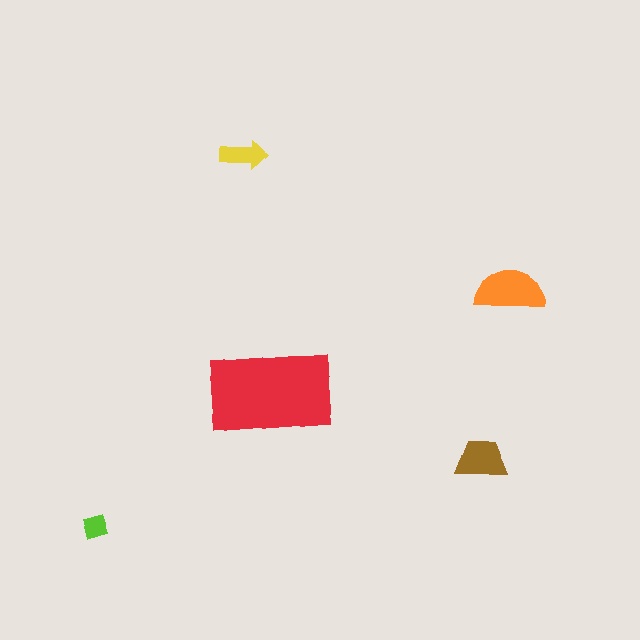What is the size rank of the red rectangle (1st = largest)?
1st.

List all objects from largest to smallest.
The red rectangle, the orange semicircle, the brown trapezoid, the yellow arrow, the lime diamond.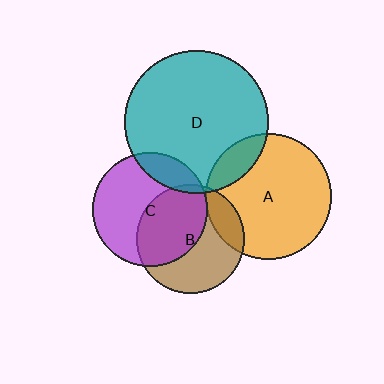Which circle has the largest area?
Circle D (teal).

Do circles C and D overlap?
Yes.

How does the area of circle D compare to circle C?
Approximately 1.6 times.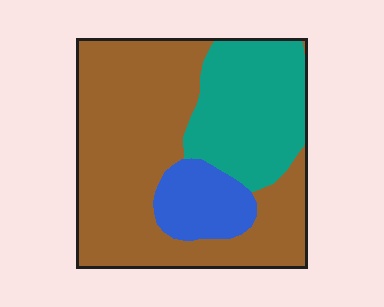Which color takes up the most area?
Brown, at roughly 60%.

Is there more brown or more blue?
Brown.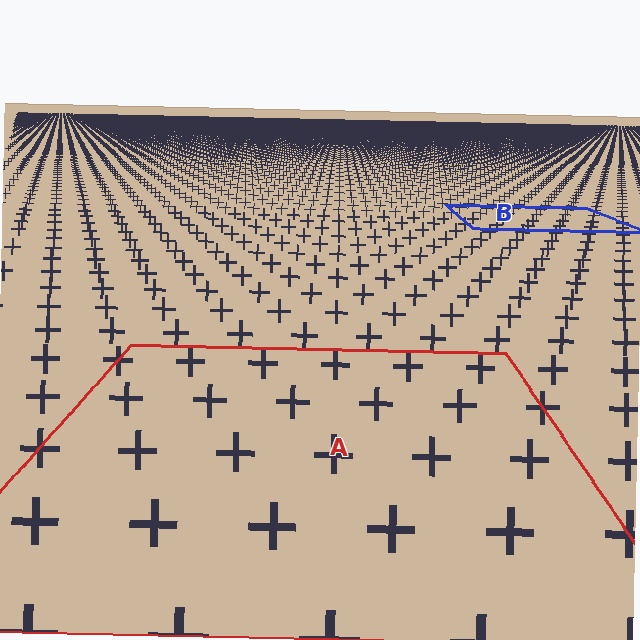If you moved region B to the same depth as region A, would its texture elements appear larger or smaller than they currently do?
They would appear larger. At a closer depth, the same texture elements are projected at a bigger on-screen size.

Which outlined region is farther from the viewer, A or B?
Region B is farther from the viewer — the texture elements inside it appear smaller and more densely packed.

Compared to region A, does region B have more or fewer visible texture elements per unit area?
Region B has more texture elements per unit area — they are packed more densely because it is farther away.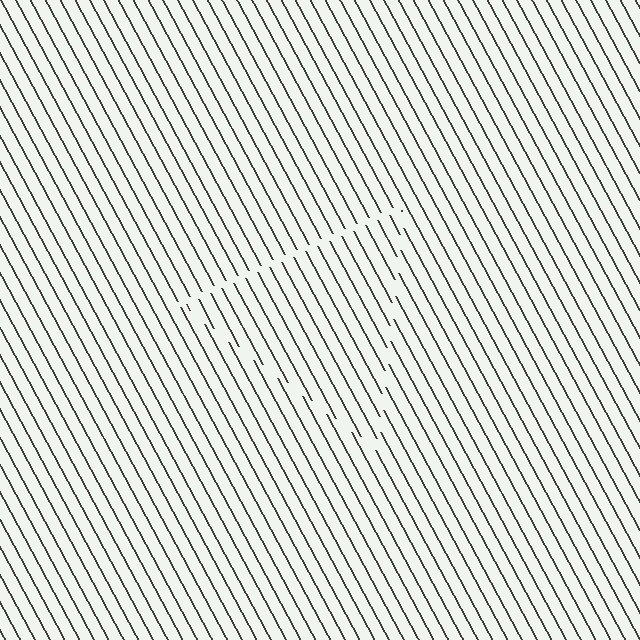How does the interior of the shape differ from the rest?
The interior of the shape contains the same grating, shifted by half a period — the contour is defined by the phase discontinuity where line-ends from the inner and outer gratings abut.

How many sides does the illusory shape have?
3 sides — the line-ends trace a triangle.